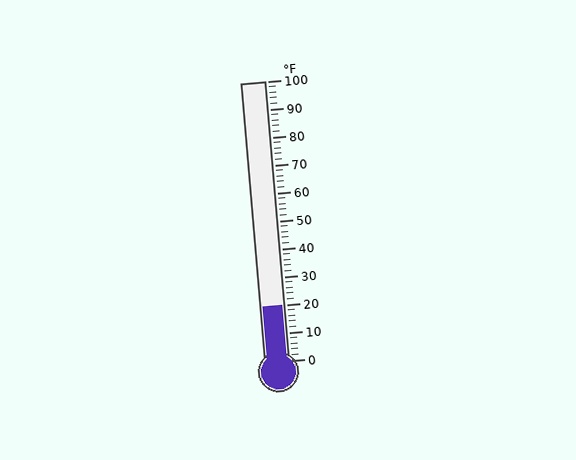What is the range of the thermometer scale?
The thermometer scale ranges from 0°F to 100°F.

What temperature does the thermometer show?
The thermometer shows approximately 20°F.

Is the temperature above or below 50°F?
The temperature is below 50°F.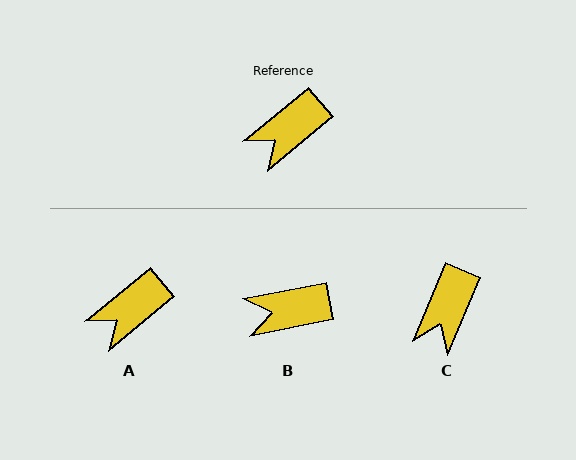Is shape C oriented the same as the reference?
No, it is off by about 28 degrees.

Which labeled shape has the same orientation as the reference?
A.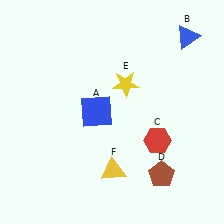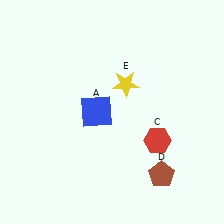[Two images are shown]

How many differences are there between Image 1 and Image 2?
There are 2 differences between the two images.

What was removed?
The yellow triangle (F), the blue triangle (B) were removed in Image 2.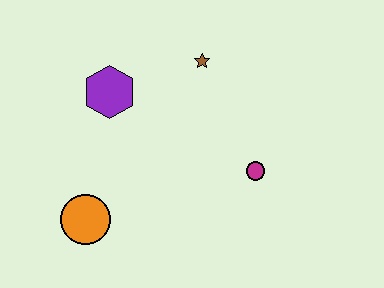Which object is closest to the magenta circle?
The brown star is closest to the magenta circle.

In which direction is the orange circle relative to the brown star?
The orange circle is below the brown star.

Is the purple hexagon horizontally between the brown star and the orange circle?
Yes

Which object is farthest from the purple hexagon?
The magenta circle is farthest from the purple hexagon.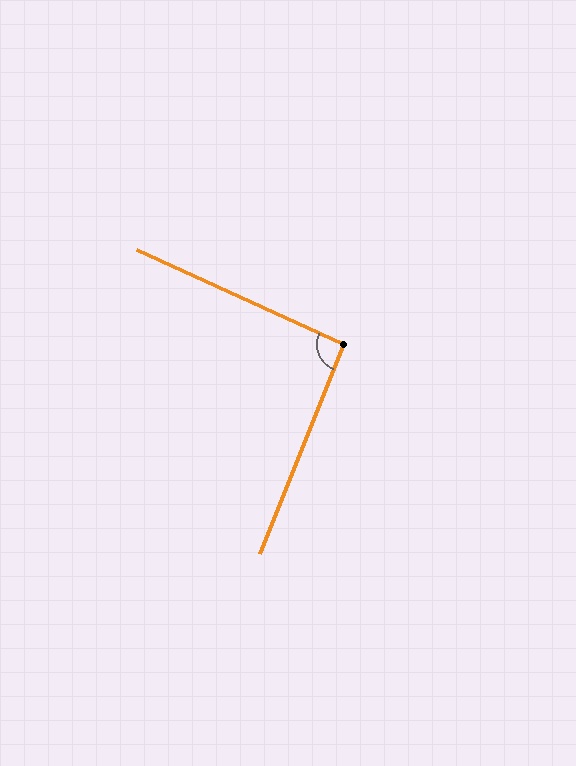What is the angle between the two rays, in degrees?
Approximately 93 degrees.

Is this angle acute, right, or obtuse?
It is approximately a right angle.